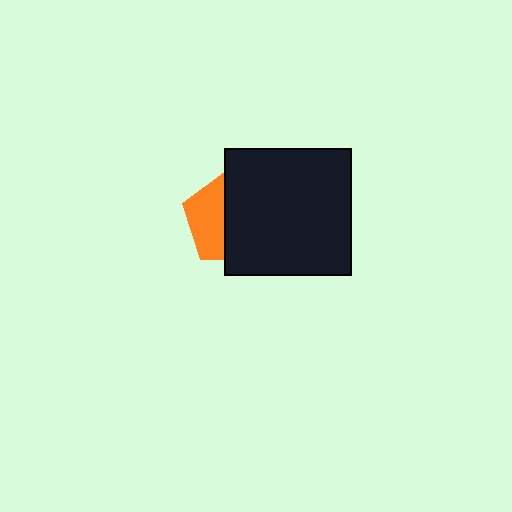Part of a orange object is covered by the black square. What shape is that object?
It is a pentagon.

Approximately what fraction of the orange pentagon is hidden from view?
Roughly 59% of the orange pentagon is hidden behind the black square.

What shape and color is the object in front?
The object in front is a black square.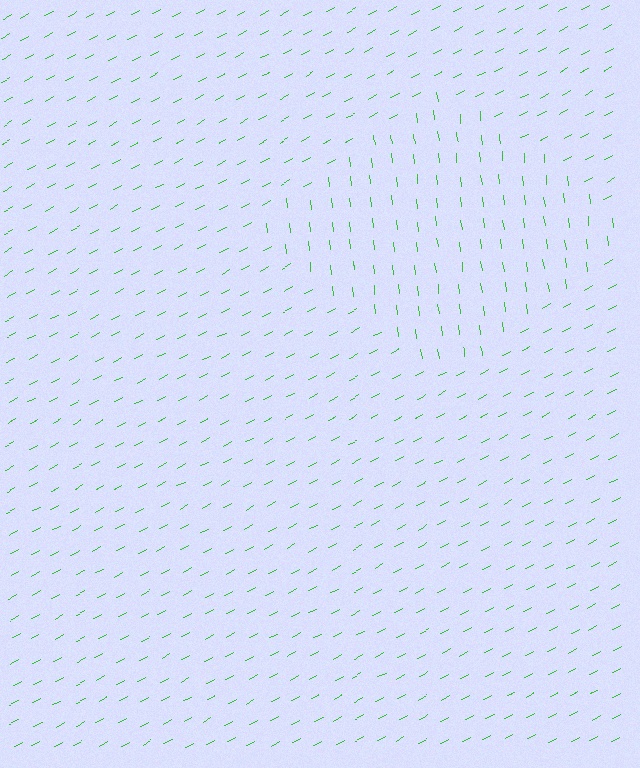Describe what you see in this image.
The image is filled with small green line segments. A diamond region in the image has lines oriented differently from the surrounding lines, creating a visible texture boundary.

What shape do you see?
I see a diamond.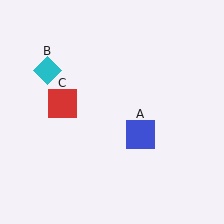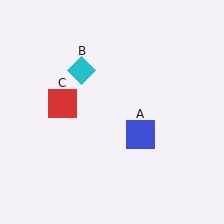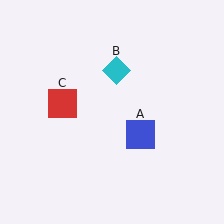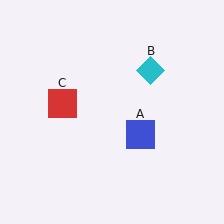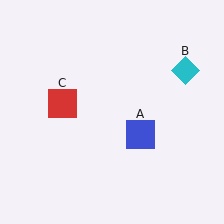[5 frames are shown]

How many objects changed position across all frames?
1 object changed position: cyan diamond (object B).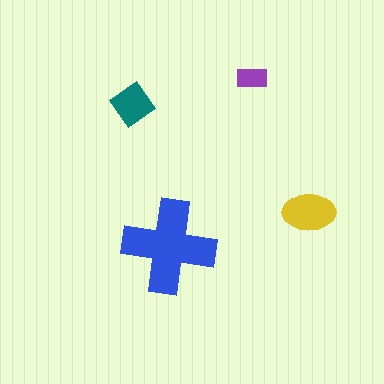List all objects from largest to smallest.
The blue cross, the yellow ellipse, the teal diamond, the purple rectangle.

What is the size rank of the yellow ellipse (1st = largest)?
2nd.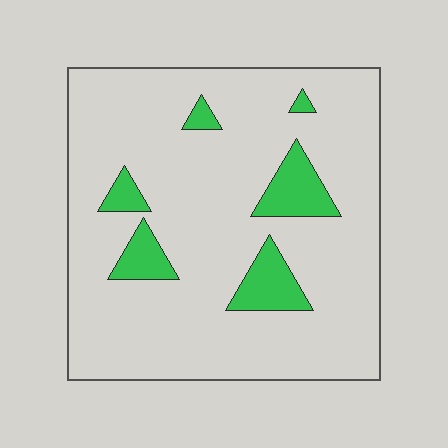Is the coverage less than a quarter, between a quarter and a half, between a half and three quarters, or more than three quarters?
Less than a quarter.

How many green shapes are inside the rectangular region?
6.